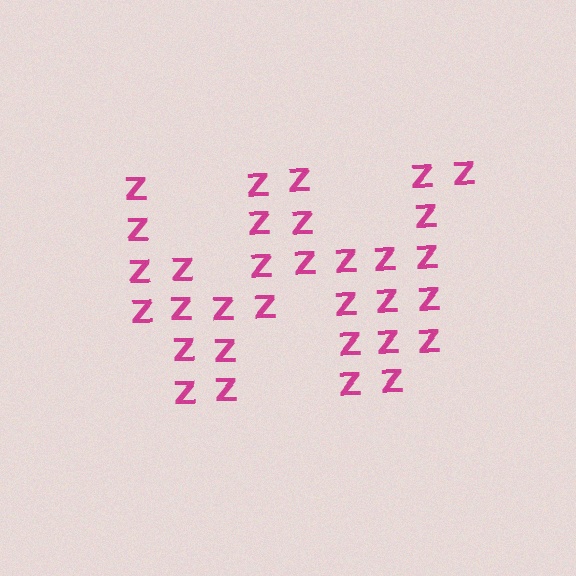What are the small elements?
The small elements are letter Z's.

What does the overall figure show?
The overall figure shows the letter W.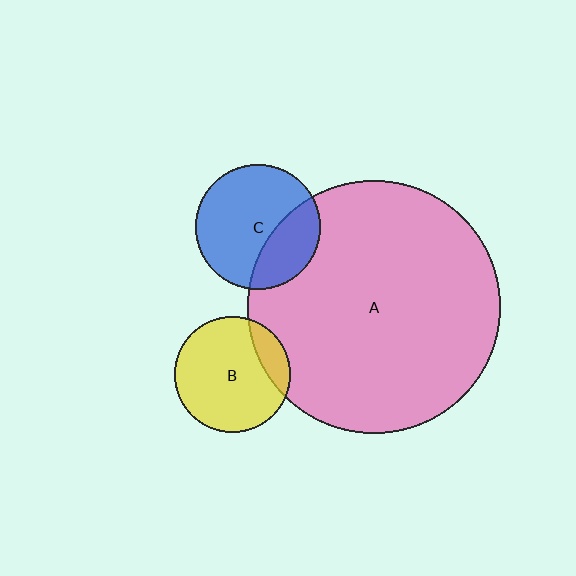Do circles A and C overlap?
Yes.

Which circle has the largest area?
Circle A (pink).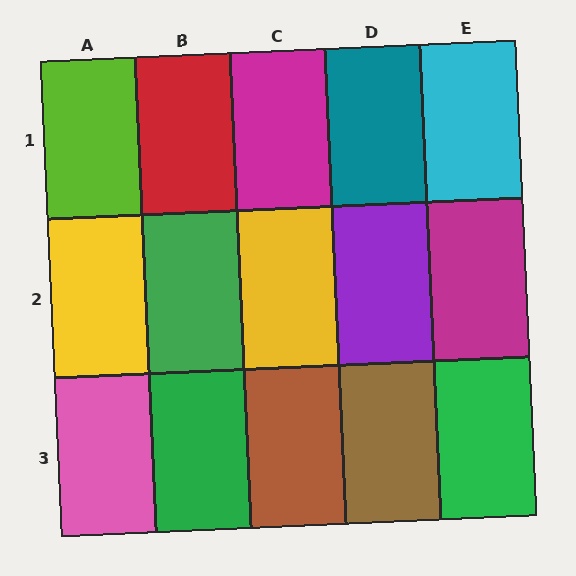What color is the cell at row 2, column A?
Yellow.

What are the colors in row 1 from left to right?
Lime, red, magenta, teal, cyan.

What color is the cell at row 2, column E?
Magenta.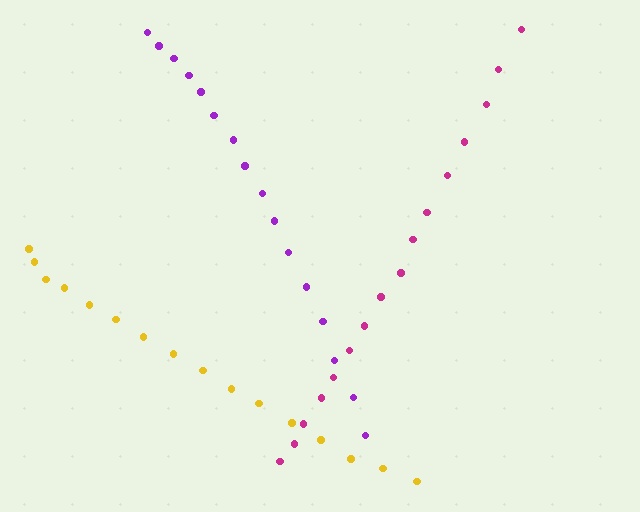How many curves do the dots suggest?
There are 3 distinct paths.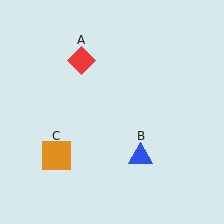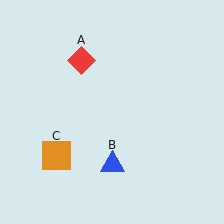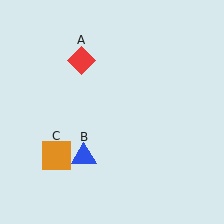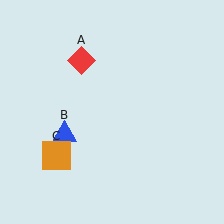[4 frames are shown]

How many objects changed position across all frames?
1 object changed position: blue triangle (object B).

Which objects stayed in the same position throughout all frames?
Red diamond (object A) and orange square (object C) remained stationary.